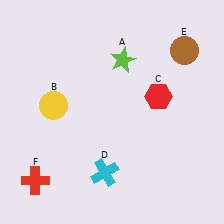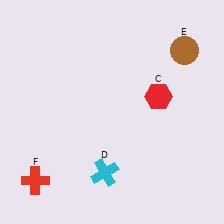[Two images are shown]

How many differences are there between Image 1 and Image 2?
There are 2 differences between the two images.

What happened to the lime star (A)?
The lime star (A) was removed in Image 2. It was in the top-right area of Image 1.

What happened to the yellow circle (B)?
The yellow circle (B) was removed in Image 2. It was in the top-left area of Image 1.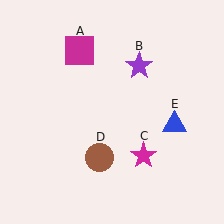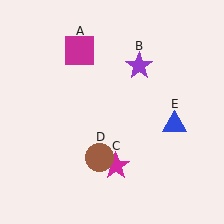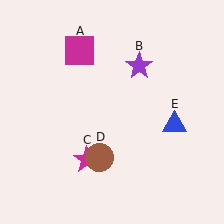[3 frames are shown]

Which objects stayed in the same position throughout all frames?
Magenta square (object A) and purple star (object B) and brown circle (object D) and blue triangle (object E) remained stationary.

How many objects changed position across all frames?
1 object changed position: magenta star (object C).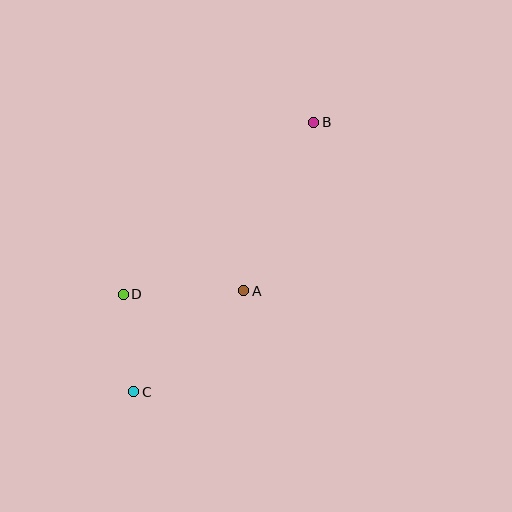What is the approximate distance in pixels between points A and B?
The distance between A and B is approximately 182 pixels.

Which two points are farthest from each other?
Points B and C are farthest from each other.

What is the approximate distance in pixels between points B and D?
The distance between B and D is approximately 257 pixels.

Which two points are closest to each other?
Points C and D are closest to each other.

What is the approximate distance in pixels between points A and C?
The distance between A and C is approximately 149 pixels.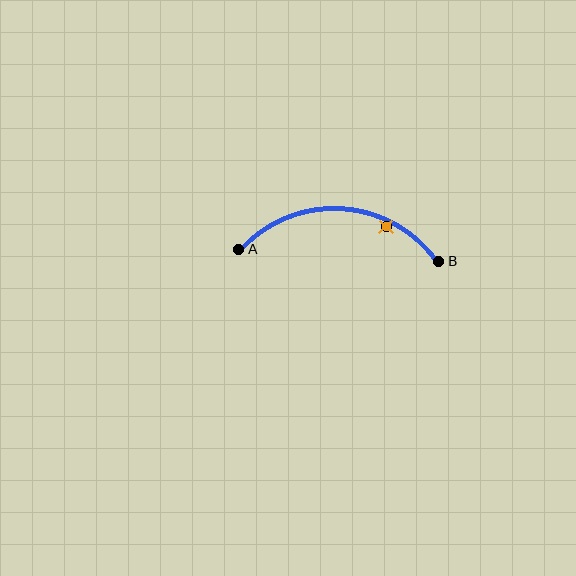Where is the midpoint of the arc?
The arc midpoint is the point on the curve farthest from the straight line joining A and B. It sits above that line.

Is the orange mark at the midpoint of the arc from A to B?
No — the orange mark does not lie on the arc at all. It sits slightly inside the curve.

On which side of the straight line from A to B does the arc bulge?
The arc bulges above the straight line connecting A and B.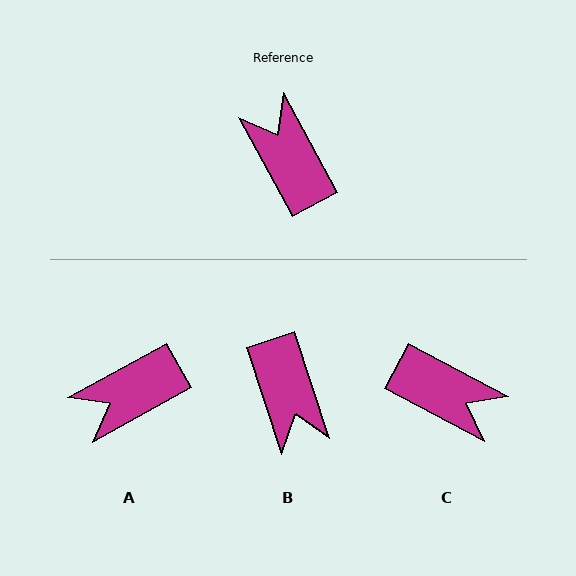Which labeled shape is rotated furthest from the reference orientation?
B, about 170 degrees away.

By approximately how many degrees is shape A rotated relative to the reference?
Approximately 90 degrees counter-clockwise.